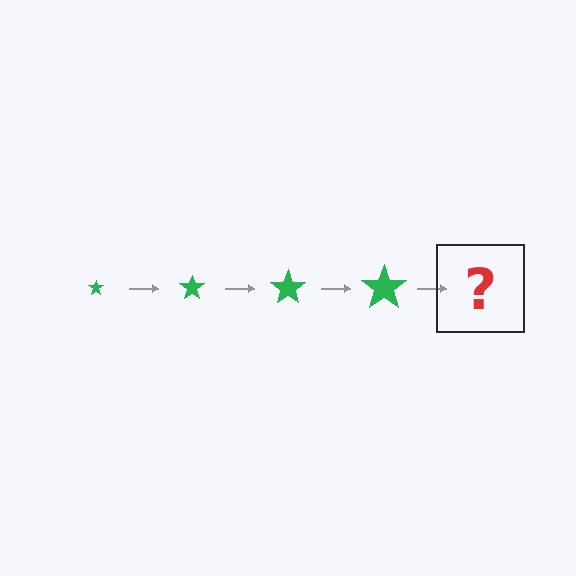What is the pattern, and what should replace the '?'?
The pattern is that the star gets progressively larger each step. The '?' should be a green star, larger than the previous one.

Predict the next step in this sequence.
The next step is a green star, larger than the previous one.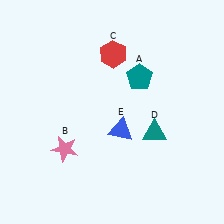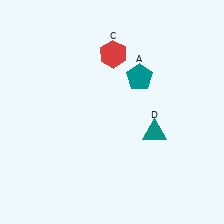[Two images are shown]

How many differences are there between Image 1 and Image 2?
There are 2 differences between the two images.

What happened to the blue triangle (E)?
The blue triangle (E) was removed in Image 2. It was in the bottom-right area of Image 1.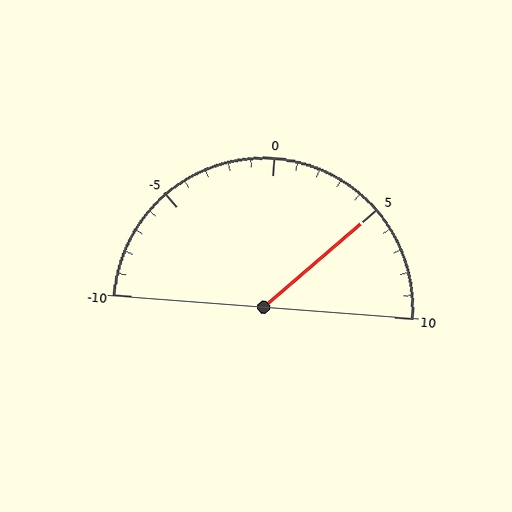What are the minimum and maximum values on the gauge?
The gauge ranges from -10 to 10.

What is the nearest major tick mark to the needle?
The nearest major tick mark is 5.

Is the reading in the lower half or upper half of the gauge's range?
The reading is in the upper half of the range (-10 to 10).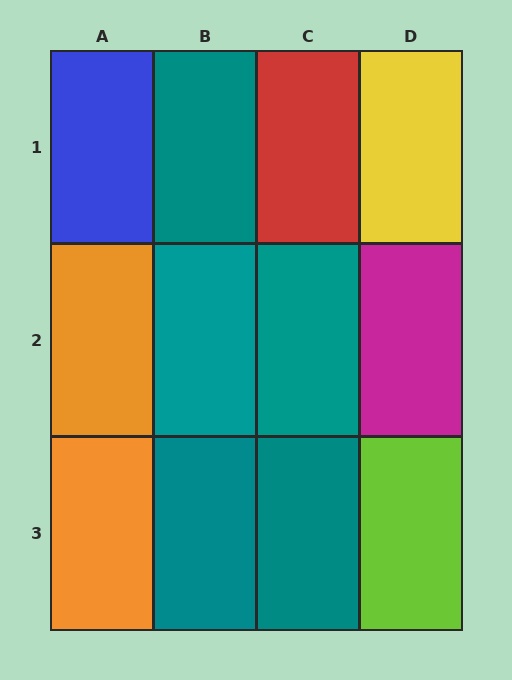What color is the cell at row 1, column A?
Blue.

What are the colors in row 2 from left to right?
Orange, teal, teal, magenta.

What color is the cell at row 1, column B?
Teal.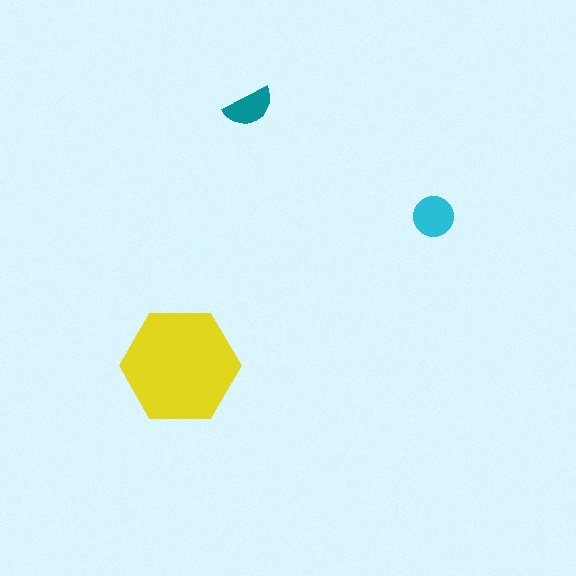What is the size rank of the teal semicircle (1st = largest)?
3rd.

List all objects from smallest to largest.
The teal semicircle, the cyan circle, the yellow hexagon.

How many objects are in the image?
There are 3 objects in the image.